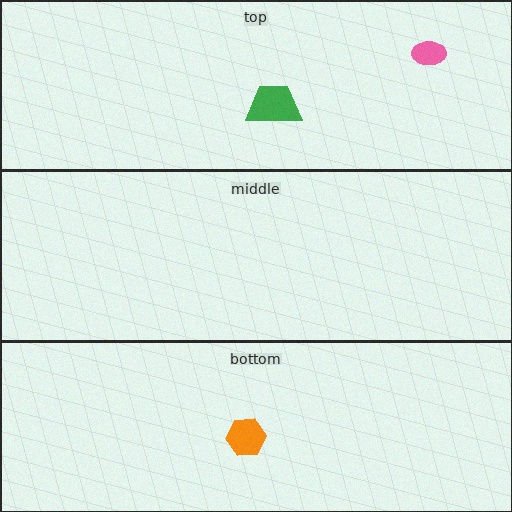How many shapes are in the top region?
2.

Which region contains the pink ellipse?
The top region.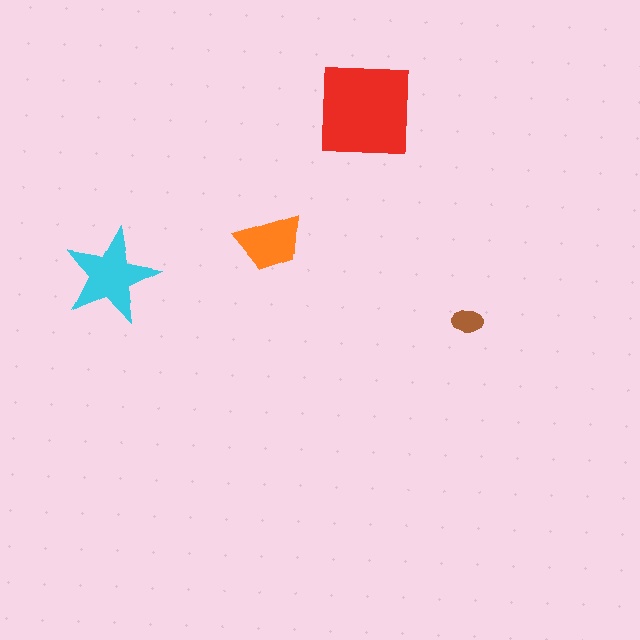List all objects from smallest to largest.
The brown ellipse, the orange trapezoid, the cyan star, the red square.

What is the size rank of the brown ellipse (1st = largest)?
4th.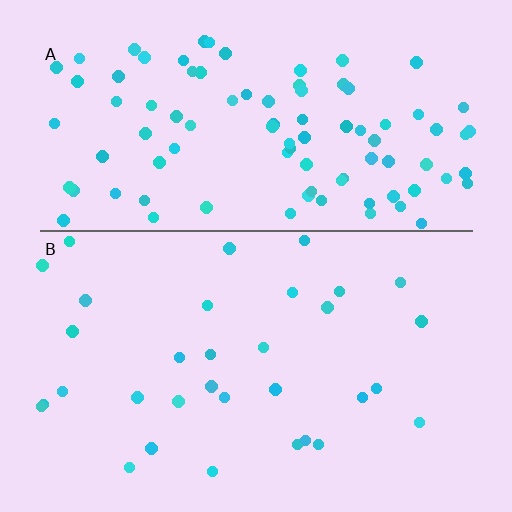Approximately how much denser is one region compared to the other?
Approximately 2.9× — region A over region B.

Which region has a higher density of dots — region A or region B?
A (the top).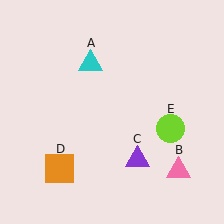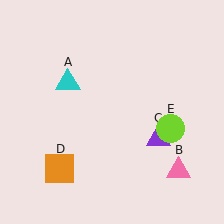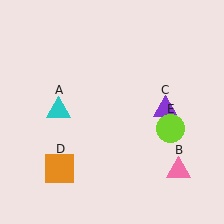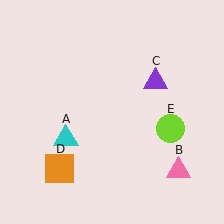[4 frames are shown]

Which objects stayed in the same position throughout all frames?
Pink triangle (object B) and orange square (object D) and lime circle (object E) remained stationary.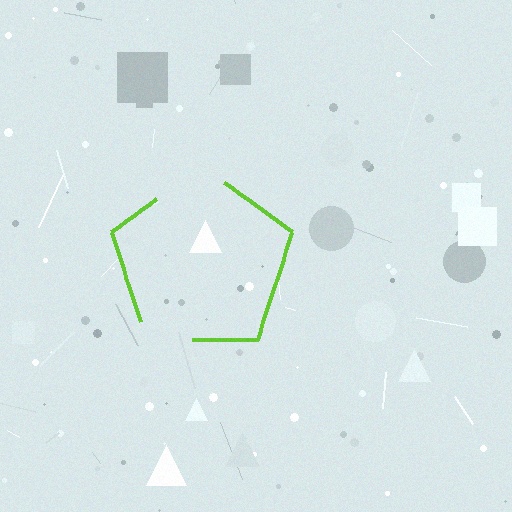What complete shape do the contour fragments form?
The contour fragments form a pentagon.